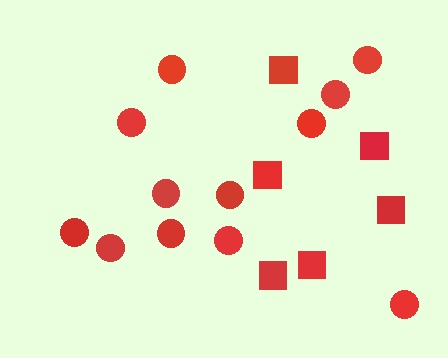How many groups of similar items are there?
There are 2 groups: one group of squares (6) and one group of circles (12).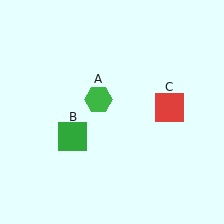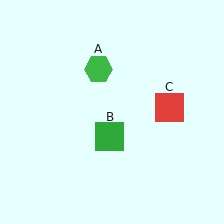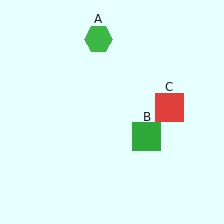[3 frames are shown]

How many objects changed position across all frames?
2 objects changed position: green hexagon (object A), green square (object B).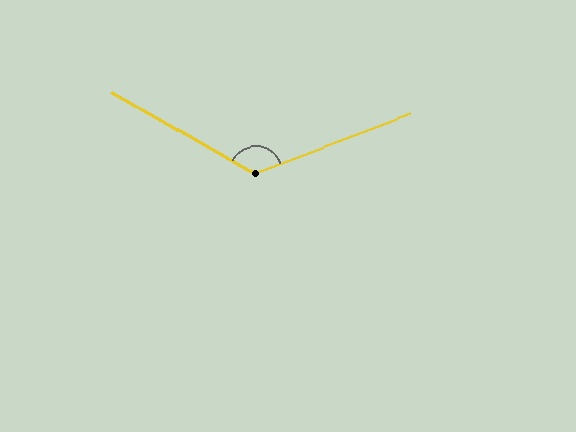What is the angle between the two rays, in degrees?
Approximately 130 degrees.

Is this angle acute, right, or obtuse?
It is obtuse.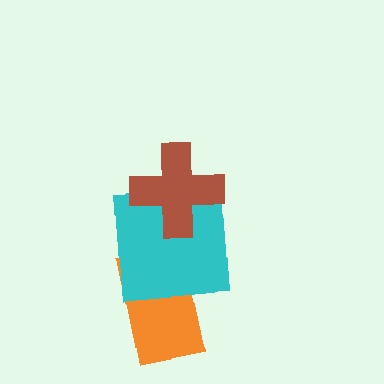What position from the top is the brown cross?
The brown cross is 1st from the top.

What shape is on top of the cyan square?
The brown cross is on top of the cyan square.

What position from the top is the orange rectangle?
The orange rectangle is 3rd from the top.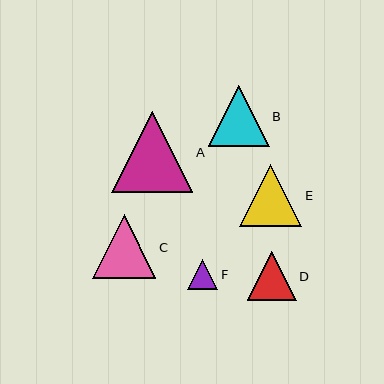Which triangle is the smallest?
Triangle F is the smallest with a size of approximately 30 pixels.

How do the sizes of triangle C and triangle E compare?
Triangle C and triangle E are approximately the same size.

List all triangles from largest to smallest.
From largest to smallest: A, C, E, B, D, F.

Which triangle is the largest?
Triangle A is the largest with a size of approximately 81 pixels.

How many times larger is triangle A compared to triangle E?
Triangle A is approximately 1.3 times the size of triangle E.